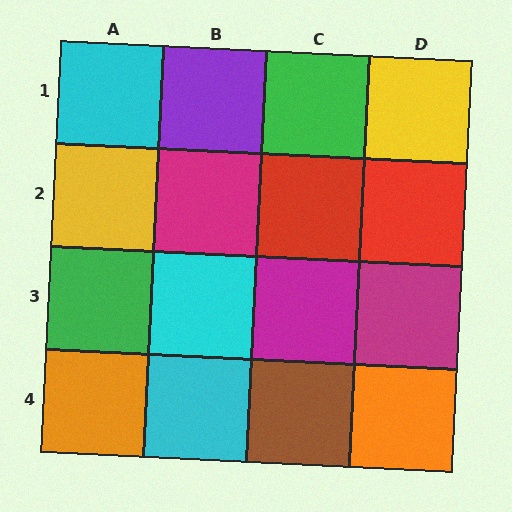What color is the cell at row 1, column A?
Cyan.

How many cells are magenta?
3 cells are magenta.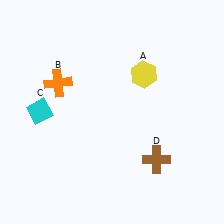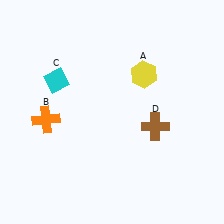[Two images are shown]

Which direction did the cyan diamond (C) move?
The cyan diamond (C) moved up.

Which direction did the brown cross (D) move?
The brown cross (D) moved up.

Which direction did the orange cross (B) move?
The orange cross (B) moved down.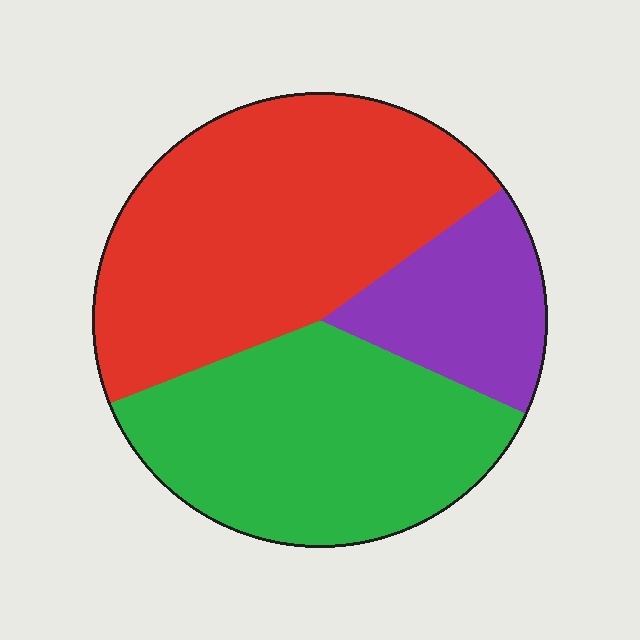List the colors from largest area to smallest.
From largest to smallest: red, green, purple.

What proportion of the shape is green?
Green takes up between a quarter and a half of the shape.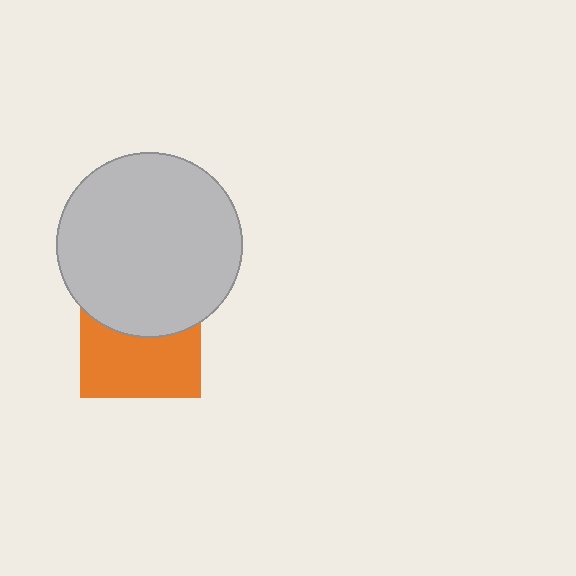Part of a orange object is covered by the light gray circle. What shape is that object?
It is a square.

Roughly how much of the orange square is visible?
About half of it is visible (roughly 55%).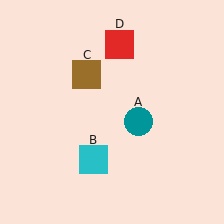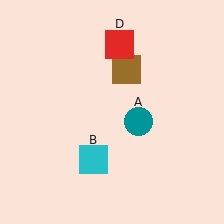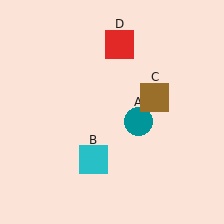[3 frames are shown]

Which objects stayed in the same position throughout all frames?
Teal circle (object A) and cyan square (object B) and red square (object D) remained stationary.